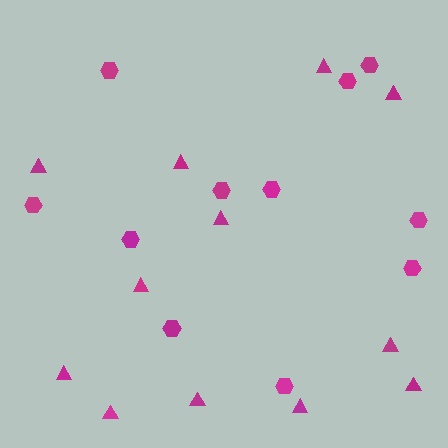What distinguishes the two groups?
There are 2 groups: one group of triangles (12) and one group of hexagons (11).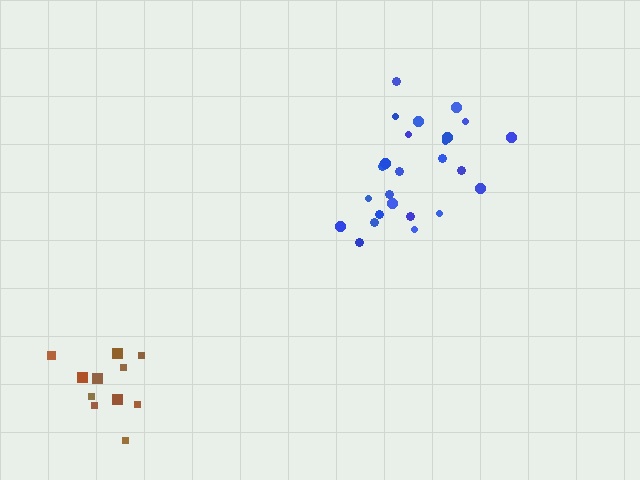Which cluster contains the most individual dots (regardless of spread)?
Blue (25).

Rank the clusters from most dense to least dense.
blue, brown.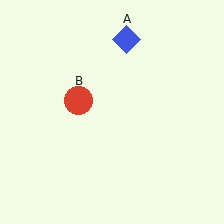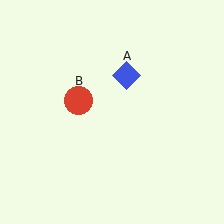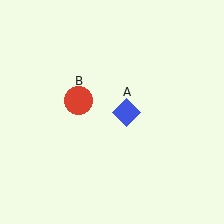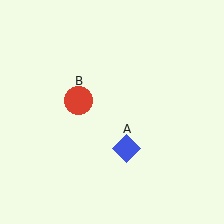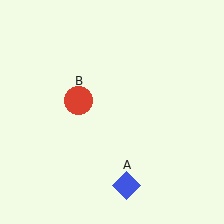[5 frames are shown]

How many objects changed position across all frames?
1 object changed position: blue diamond (object A).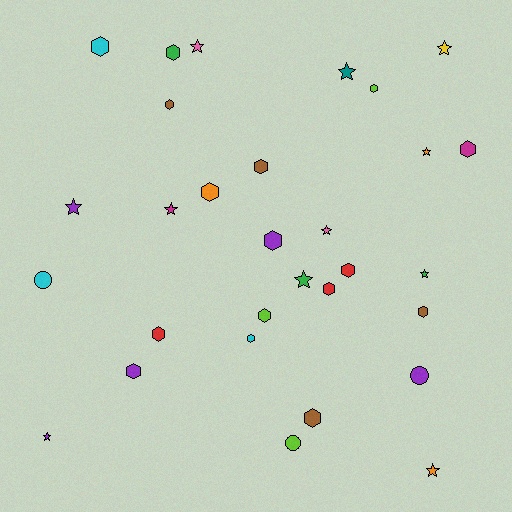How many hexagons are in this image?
There are 16 hexagons.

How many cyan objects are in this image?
There are 3 cyan objects.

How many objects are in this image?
There are 30 objects.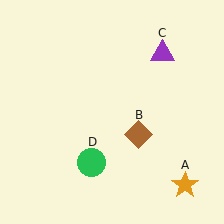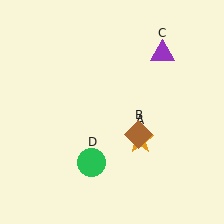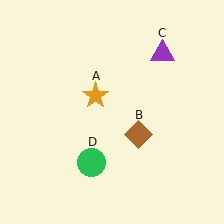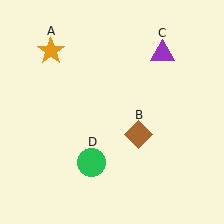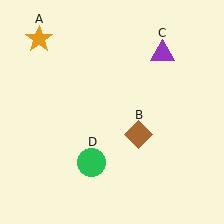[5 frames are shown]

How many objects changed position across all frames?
1 object changed position: orange star (object A).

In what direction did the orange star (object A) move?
The orange star (object A) moved up and to the left.